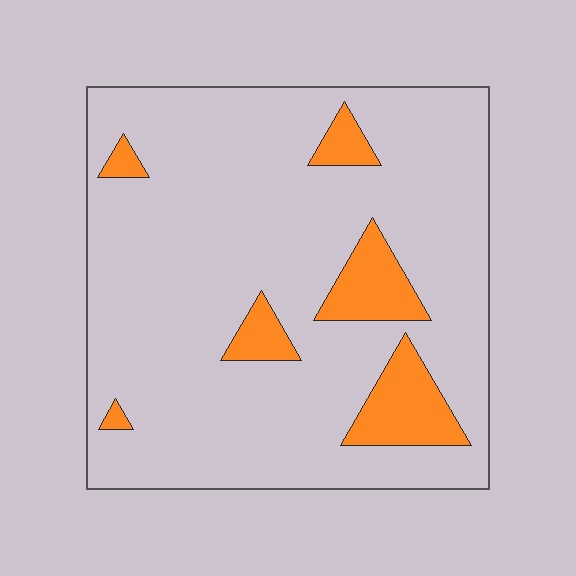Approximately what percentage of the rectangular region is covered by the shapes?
Approximately 15%.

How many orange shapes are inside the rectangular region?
6.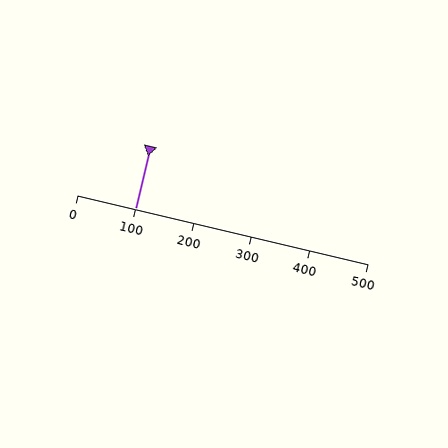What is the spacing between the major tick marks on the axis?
The major ticks are spaced 100 apart.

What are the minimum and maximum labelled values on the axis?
The axis runs from 0 to 500.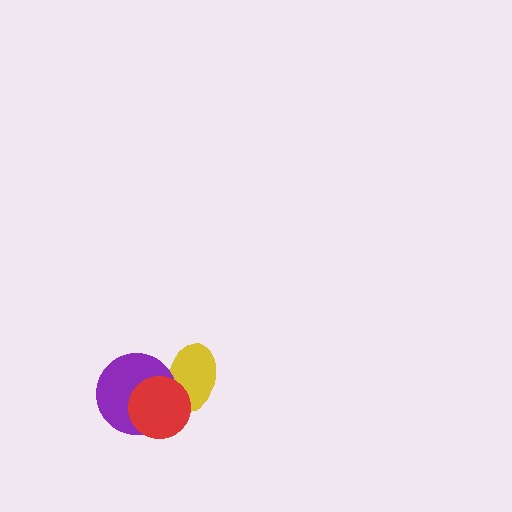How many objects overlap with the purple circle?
2 objects overlap with the purple circle.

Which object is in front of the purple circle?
The red circle is in front of the purple circle.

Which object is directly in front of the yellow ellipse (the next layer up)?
The purple circle is directly in front of the yellow ellipse.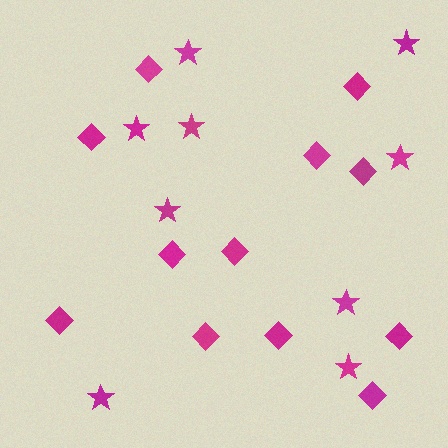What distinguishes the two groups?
There are 2 groups: one group of stars (9) and one group of diamonds (12).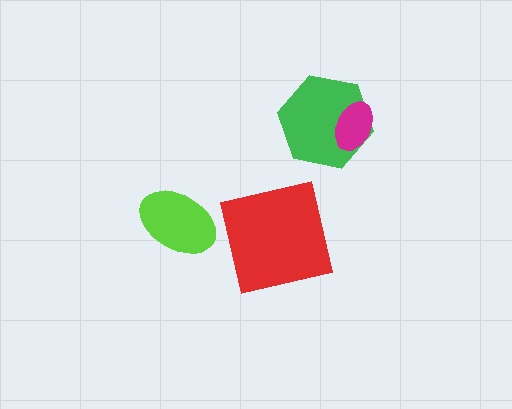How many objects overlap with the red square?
0 objects overlap with the red square.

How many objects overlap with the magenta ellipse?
1 object overlaps with the magenta ellipse.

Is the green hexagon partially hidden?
Yes, it is partially covered by another shape.